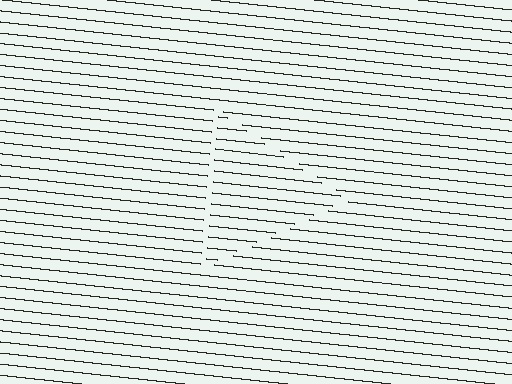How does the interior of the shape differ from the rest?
The interior of the shape contains the same grating, shifted by half a period — the contour is defined by the phase discontinuity where line-ends from the inner and outer gratings abut.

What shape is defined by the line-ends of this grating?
An illusory triangle. The interior of the shape contains the same grating, shifted by half a period — the contour is defined by the phase discontinuity where line-ends from the inner and outer gratings abut.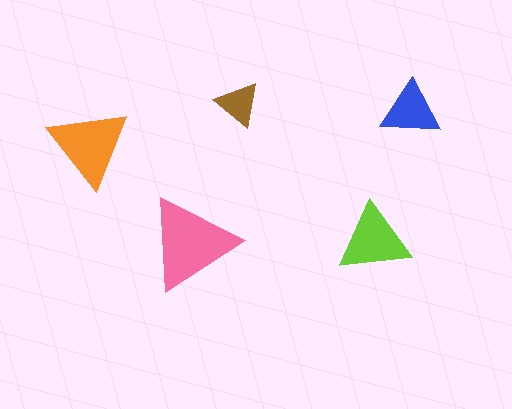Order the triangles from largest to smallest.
the pink one, the orange one, the lime one, the blue one, the brown one.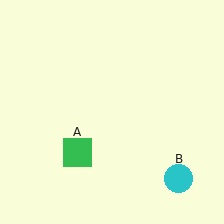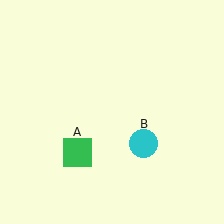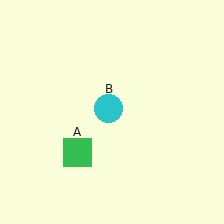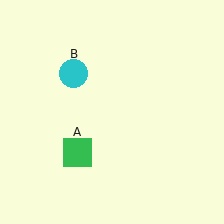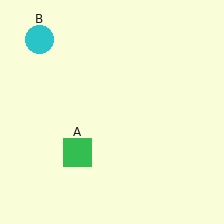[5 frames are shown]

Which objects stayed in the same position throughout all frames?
Green square (object A) remained stationary.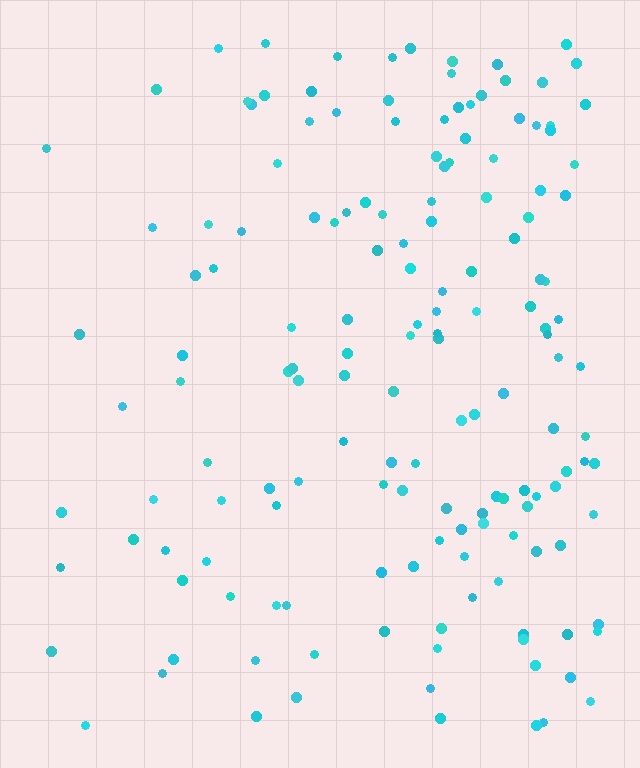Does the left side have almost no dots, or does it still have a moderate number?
Still a moderate number, just noticeably fewer than the right.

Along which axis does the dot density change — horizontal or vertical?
Horizontal.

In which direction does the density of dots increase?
From left to right, with the right side densest.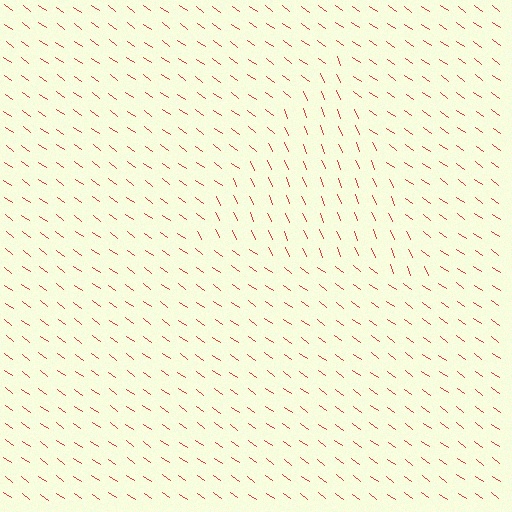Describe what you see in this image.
The image is filled with small red line segments. A triangle region in the image has lines oriented differently from the surrounding lines, creating a visible texture boundary.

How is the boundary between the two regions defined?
The boundary is defined purely by a change in line orientation (approximately 32 degrees difference). All lines are the same color and thickness.